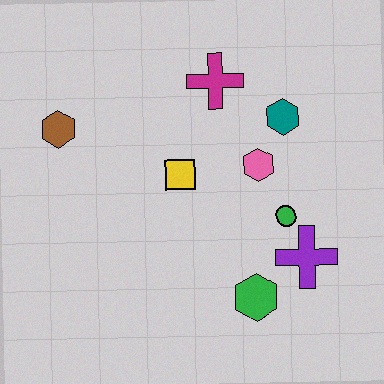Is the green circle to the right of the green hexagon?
Yes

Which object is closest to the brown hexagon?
The yellow square is closest to the brown hexagon.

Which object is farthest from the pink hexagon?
The brown hexagon is farthest from the pink hexagon.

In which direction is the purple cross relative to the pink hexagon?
The purple cross is below the pink hexagon.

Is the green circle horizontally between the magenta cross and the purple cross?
Yes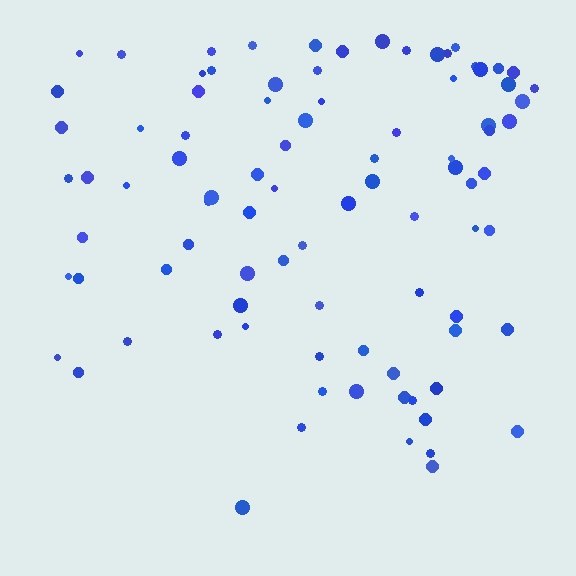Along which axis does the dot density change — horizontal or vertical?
Vertical.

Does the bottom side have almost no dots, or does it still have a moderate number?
Still a moderate number, just noticeably fewer than the top.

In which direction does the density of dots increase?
From bottom to top, with the top side densest.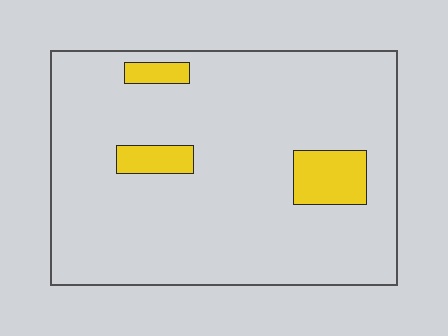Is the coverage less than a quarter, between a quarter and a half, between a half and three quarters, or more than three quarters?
Less than a quarter.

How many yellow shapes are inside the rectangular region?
3.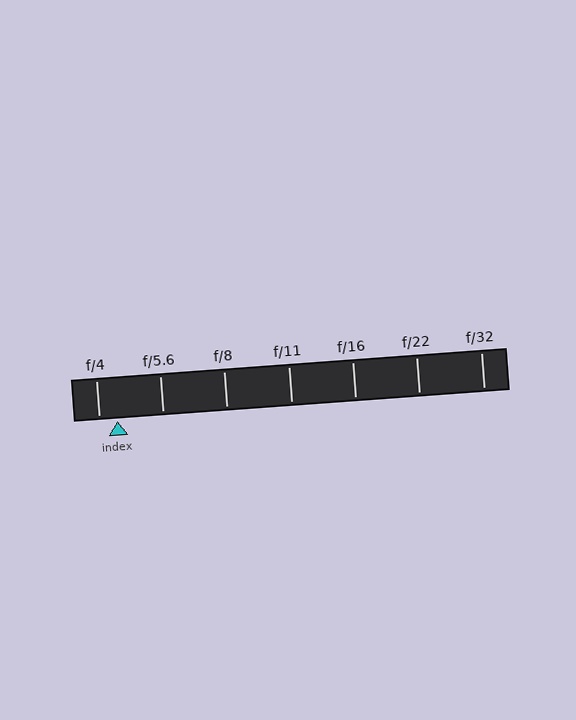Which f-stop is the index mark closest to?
The index mark is closest to f/4.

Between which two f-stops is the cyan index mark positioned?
The index mark is between f/4 and f/5.6.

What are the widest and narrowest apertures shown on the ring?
The widest aperture shown is f/4 and the narrowest is f/32.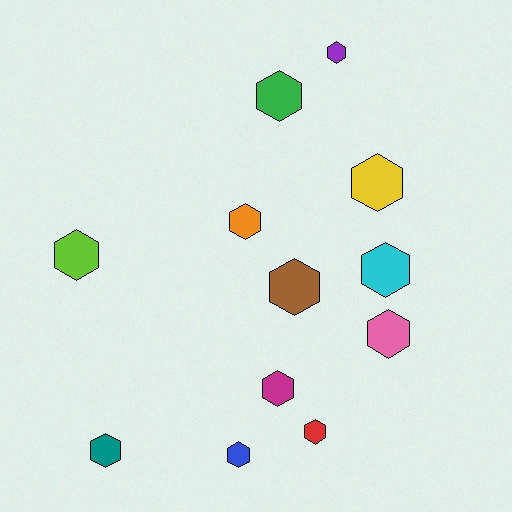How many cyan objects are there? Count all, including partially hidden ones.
There is 1 cyan object.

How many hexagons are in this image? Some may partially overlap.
There are 12 hexagons.